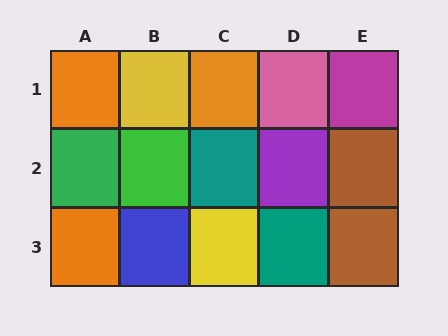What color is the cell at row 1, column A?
Orange.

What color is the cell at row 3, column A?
Orange.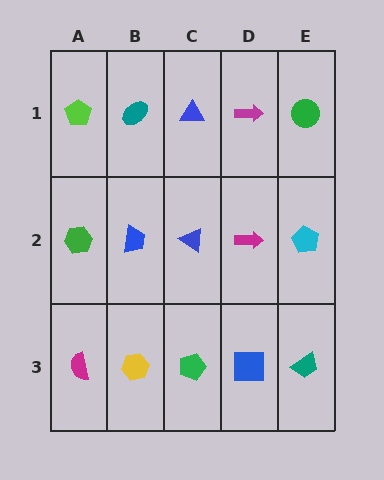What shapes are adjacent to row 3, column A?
A green hexagon (row 2, column A), a yellow hexagon (row 3, column B).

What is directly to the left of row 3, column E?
A blue square.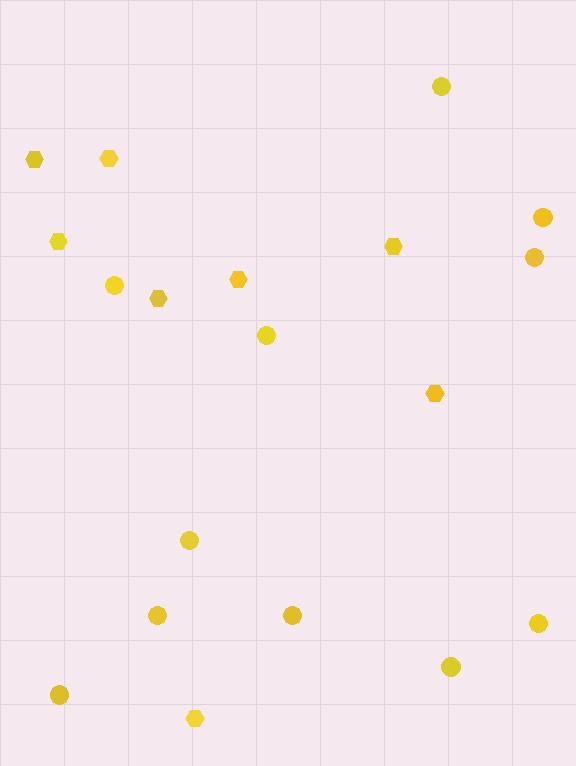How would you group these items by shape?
There are 2 groups: one group of circles (11) and one group of hexagons (8).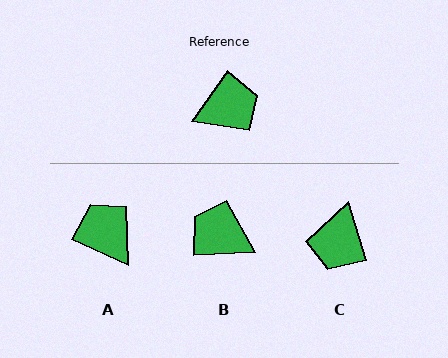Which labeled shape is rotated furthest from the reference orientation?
B, about 128 degrees away.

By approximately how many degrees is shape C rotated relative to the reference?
Approximately 128 degrees clockwise.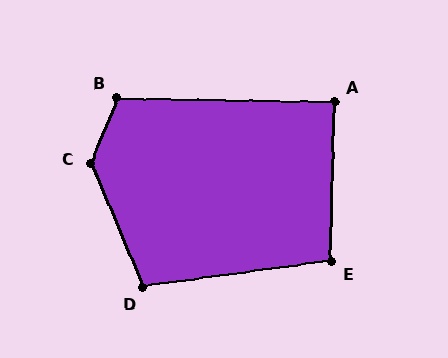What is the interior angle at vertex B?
Approximately 111 degrees (obtuse).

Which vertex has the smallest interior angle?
A, at approximately 90 degrees.